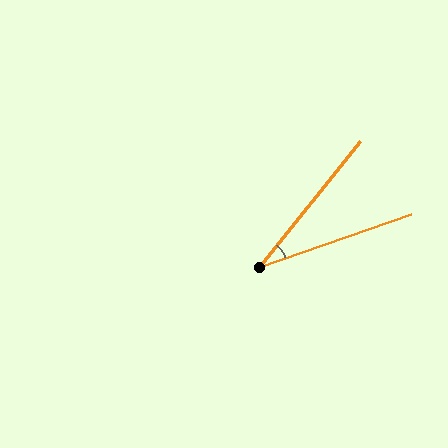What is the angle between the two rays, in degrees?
Approximately 32 degrees.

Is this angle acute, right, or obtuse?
It is acute.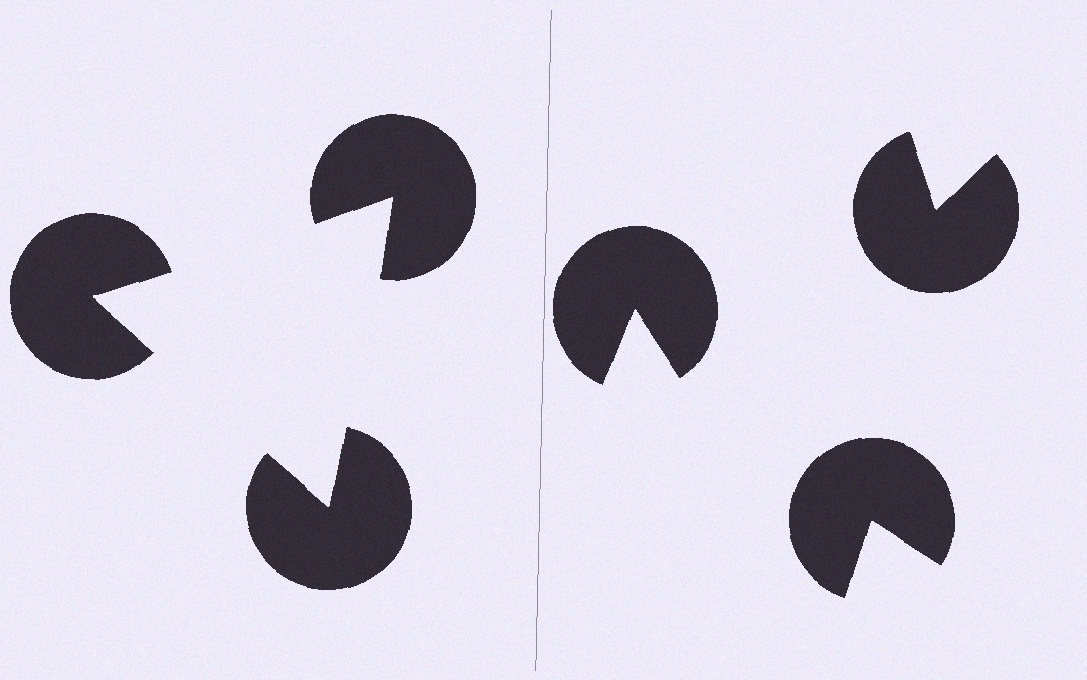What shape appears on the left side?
An illusory triangle.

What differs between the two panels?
The pac-man discs are positioned identically on both sides; only the wedge orientations differ. On the left they align to a triangle; on the right they are misaligned.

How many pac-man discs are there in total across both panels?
6 — 3 on each side.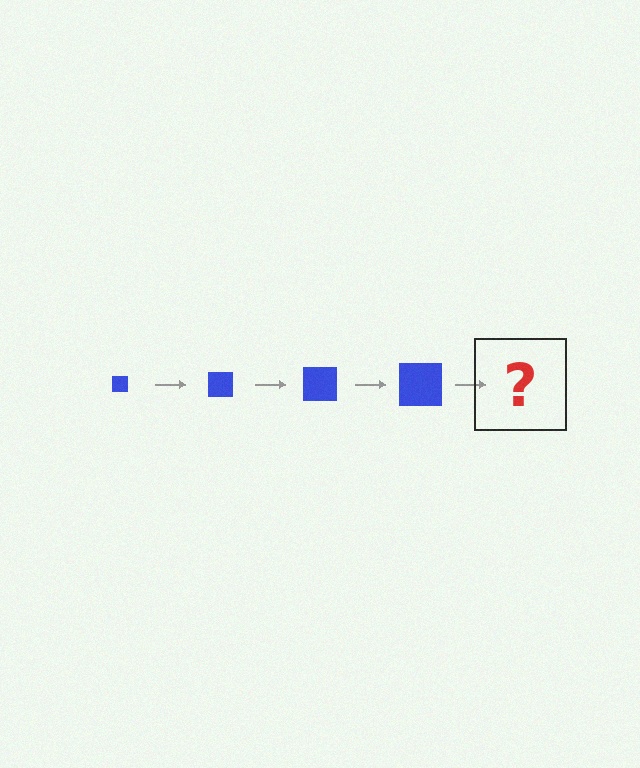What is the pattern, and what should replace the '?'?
The pattern is that the square gets progressively larger each step. The '?' should be a blue square, larger than the previous one.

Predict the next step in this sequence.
The next step is a blue square, larger than the previous one.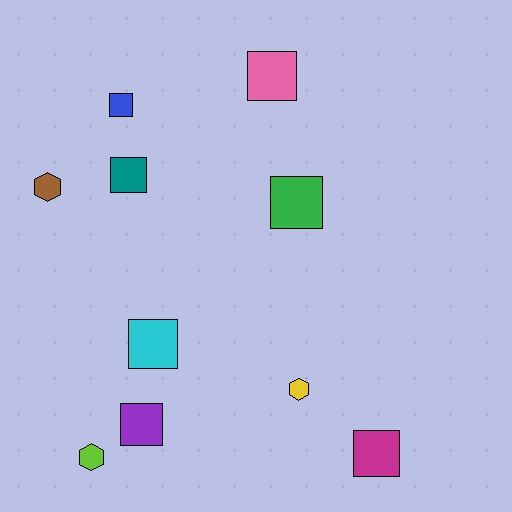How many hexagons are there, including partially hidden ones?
There are 3 hexagons.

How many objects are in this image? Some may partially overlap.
There are 10 objects.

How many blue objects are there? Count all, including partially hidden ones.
There is 1 blue object.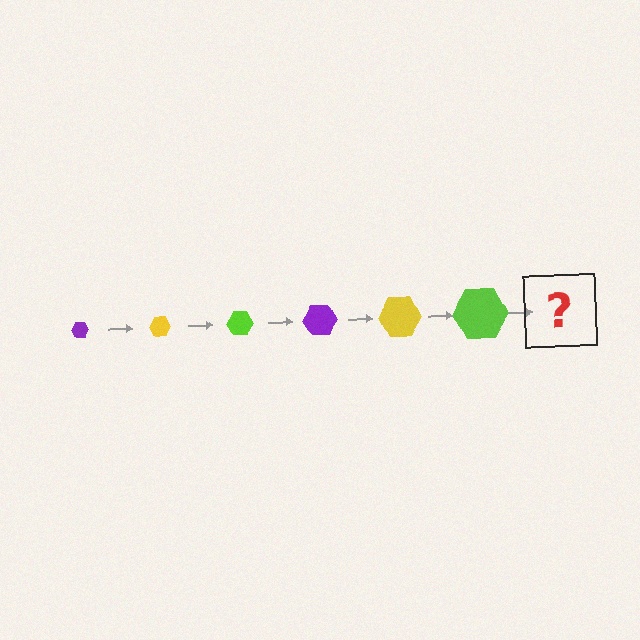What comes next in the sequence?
The next element should be a purple hexagon, larger than the previous one.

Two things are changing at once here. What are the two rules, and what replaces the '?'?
The two rules are that the hexagon grows larger each step and the color cycles through purple, yellow, and lime. The '?' should be a purple hexagon, larger than the previous one.